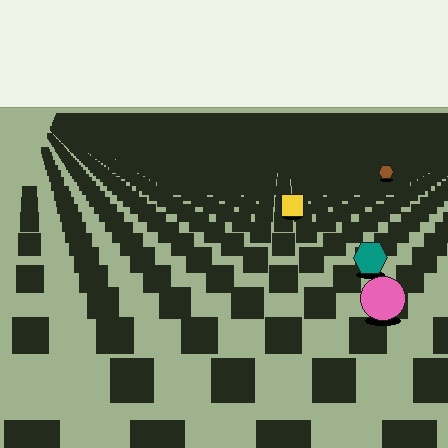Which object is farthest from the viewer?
The brown hexagon is farthest from the viewer. It appears smaller and the ground texture around it is denser.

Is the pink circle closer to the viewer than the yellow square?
Yes. The pink circle is closer — you can tell from the texture gradient: the ground texture is coarser near it.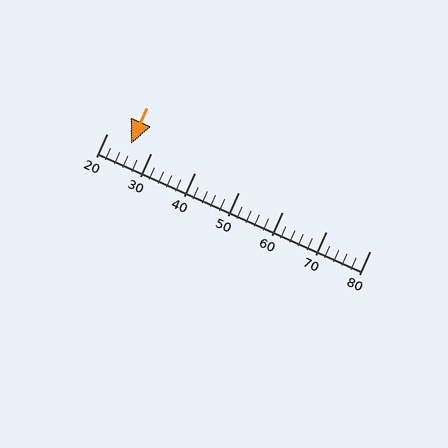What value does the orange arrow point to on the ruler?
The orange arrow points to approximately 26.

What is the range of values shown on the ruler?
The ruler shows values from 20 to 80.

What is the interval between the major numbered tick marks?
The major tick marks are spaced 10 units apart.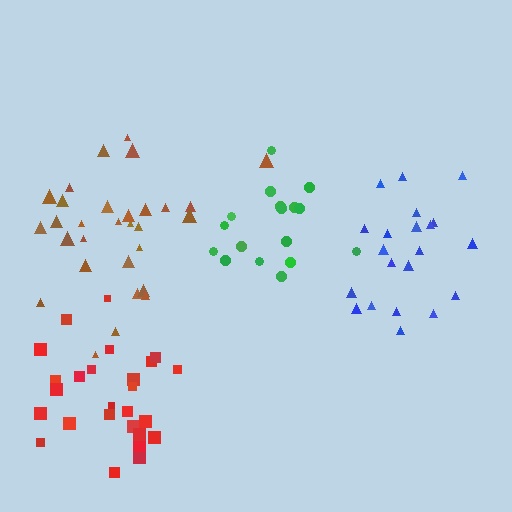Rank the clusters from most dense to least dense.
red, blue, brown, green.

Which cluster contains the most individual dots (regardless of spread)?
Brown (30).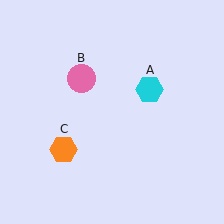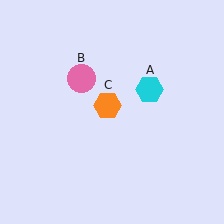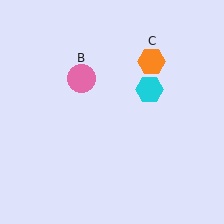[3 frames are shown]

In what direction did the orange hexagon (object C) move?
The orange hexagon (object C) moved up and to the right.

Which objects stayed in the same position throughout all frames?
Cyan hexagon (object A) and pink circle (object B) remained stationary.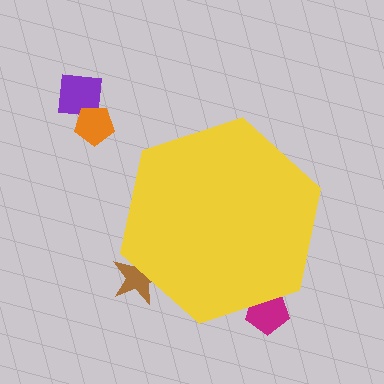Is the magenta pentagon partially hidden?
Yes, the magenta pentagon is partially hidden behind the yellow hexagon.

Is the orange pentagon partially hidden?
No, the orange pentagon is fully visible.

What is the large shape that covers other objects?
A yellow hexagon.